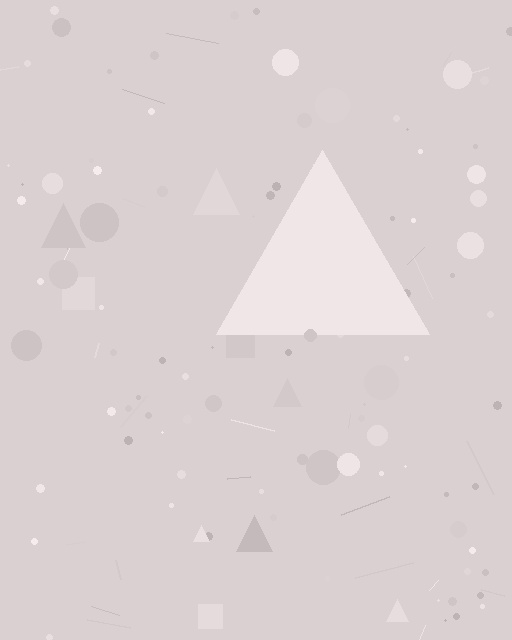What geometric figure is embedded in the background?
A triangle is embedded in the background.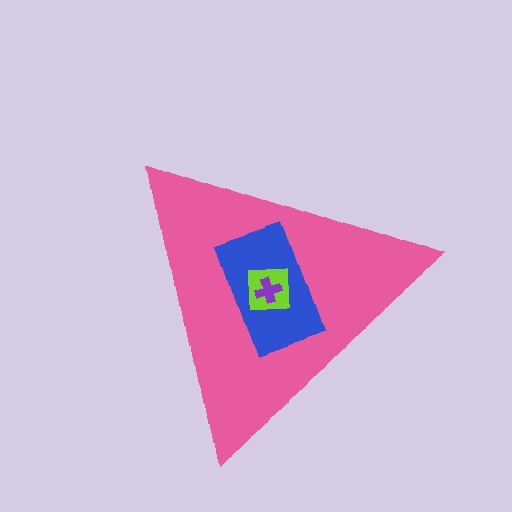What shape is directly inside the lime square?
The purple cross.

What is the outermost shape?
The pink triangle.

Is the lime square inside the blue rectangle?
Yes.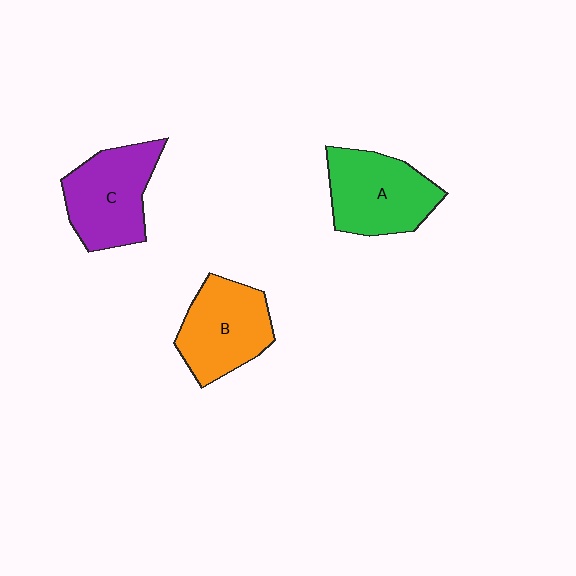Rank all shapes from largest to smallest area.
From largest to smallest: A (green), C (purple), B (orange).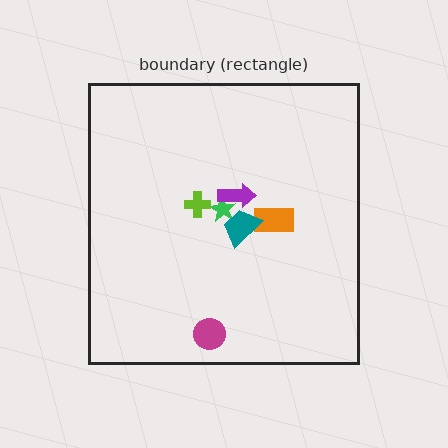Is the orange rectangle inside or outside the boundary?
Inside.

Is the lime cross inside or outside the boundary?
Inside.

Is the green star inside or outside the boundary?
Inside.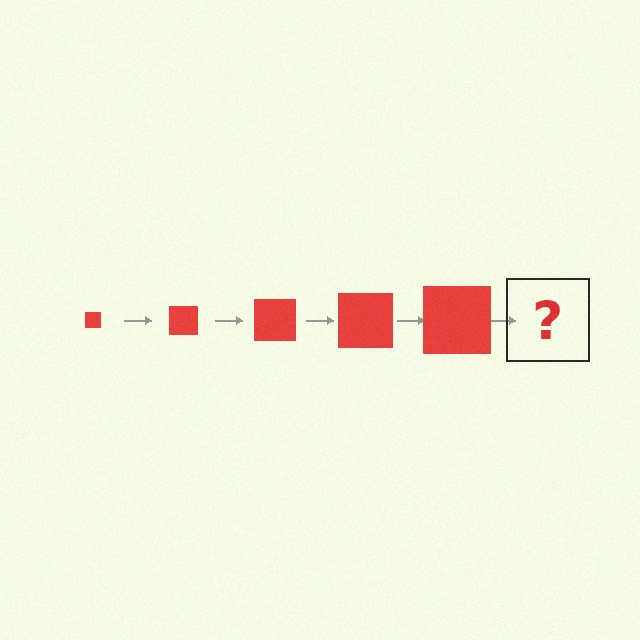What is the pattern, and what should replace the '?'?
The pattern is that the square gets progressively larger each step. The '?' should be a red square, larger than the previous one.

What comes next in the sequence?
The next element should be a red square, larger than the previous one.